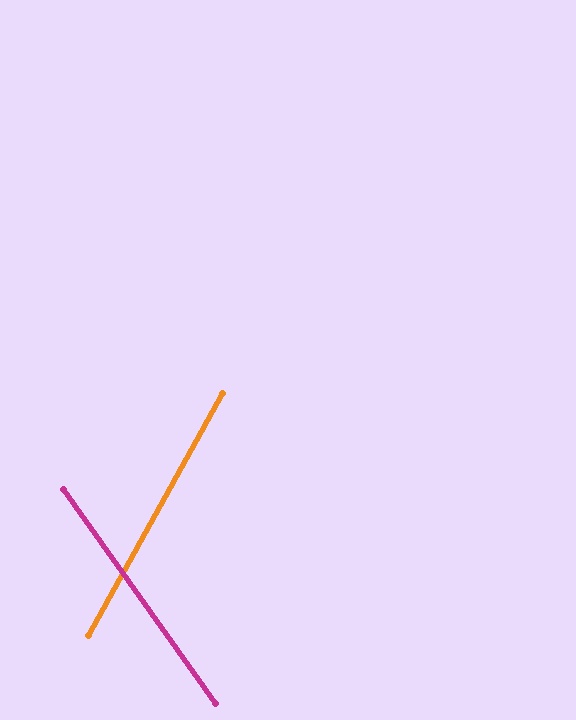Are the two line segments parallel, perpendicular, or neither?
Neither parallel nor perpendicular — they differ by about 64°.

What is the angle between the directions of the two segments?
Approximately 64 degrees.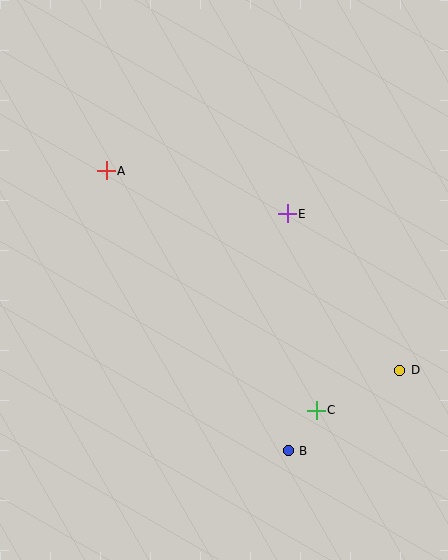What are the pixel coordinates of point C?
Point C is at (316, 410).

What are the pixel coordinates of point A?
Point A is at (106, 171).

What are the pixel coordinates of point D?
Point D is at (400, 370).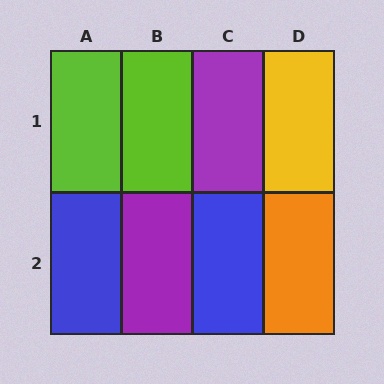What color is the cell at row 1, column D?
Yellow.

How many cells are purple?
2 cells are purple.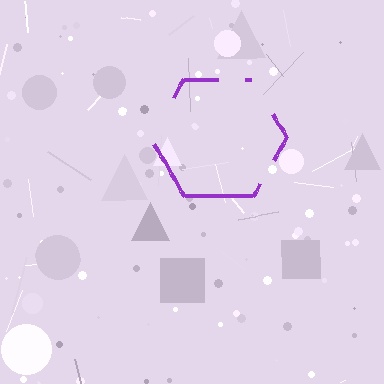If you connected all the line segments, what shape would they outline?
They would outline a hexagon.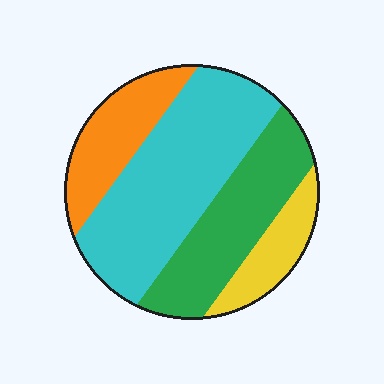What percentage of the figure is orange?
Orange takes up about one sixth (1/6) of the figure.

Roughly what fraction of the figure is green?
Green takes up about one quarter (1/4) of the figure.